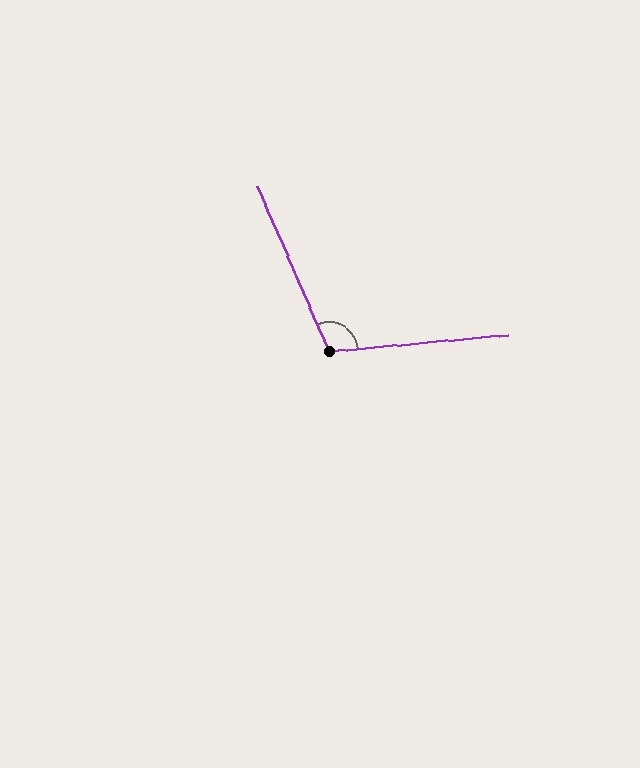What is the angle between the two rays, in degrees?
Approximately 108 degrees.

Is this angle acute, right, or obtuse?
It is obtuse.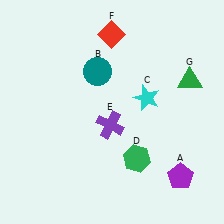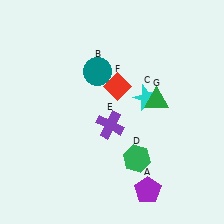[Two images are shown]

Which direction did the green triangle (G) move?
The green triangle (G) moved left.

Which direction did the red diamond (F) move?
The red diamond (F) moved down.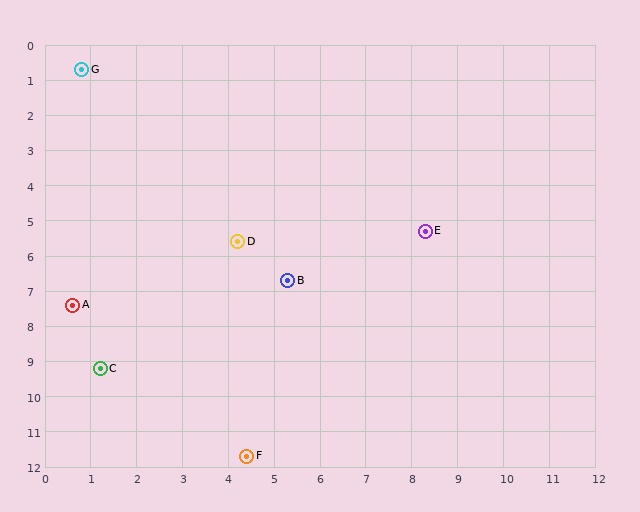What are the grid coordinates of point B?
Point B is at approximately (5.3, 6.7).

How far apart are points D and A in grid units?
Points D and A are about 4.0 grid units apart.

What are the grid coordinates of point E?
Point E is at approximately (8.3, 5.3).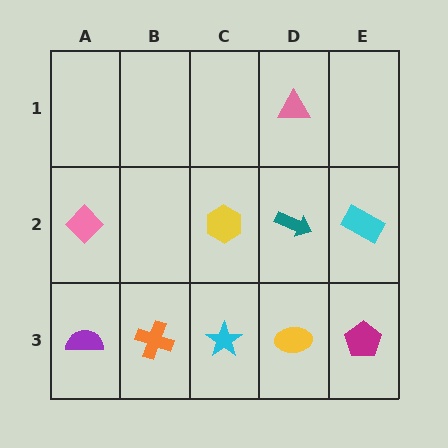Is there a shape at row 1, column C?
No, that cell is empty.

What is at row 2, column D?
A teal arrow.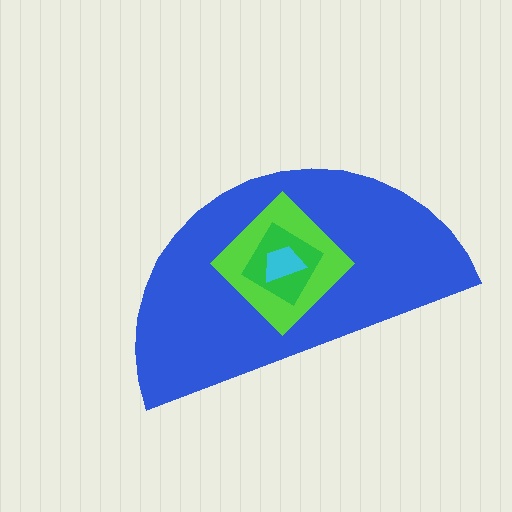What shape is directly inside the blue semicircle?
The lime diamond.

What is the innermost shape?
The cyan trapezoid.